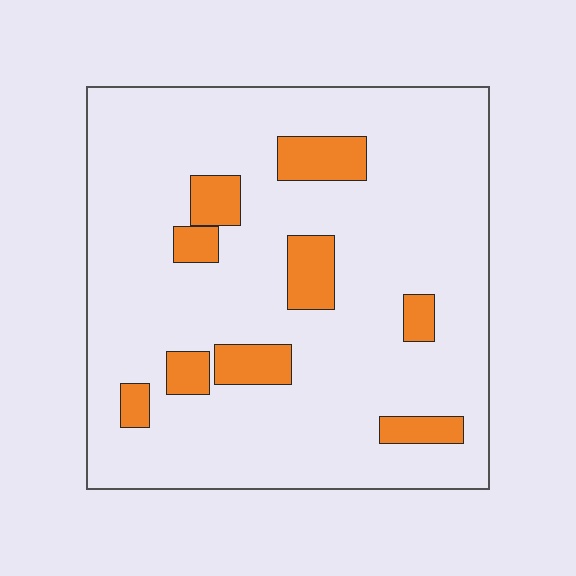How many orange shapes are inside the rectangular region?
9.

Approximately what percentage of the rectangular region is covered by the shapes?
Approximately 15%.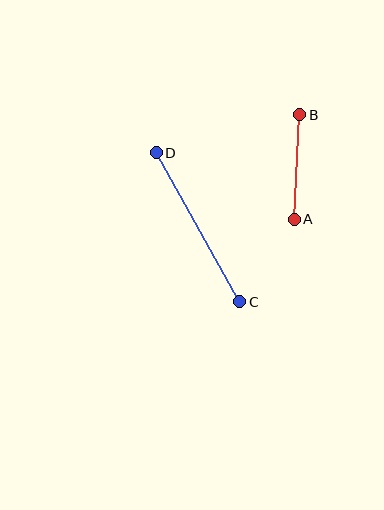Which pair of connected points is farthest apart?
Points C and D are farthest apart.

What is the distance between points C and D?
The distance is approximately 171 pixels.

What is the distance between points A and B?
The distance is approximately 105 pixels.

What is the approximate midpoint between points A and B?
The midpoint is at approximately (297, 167) pixels.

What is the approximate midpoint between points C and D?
The midpoint is at approximately (198, 227) pixels.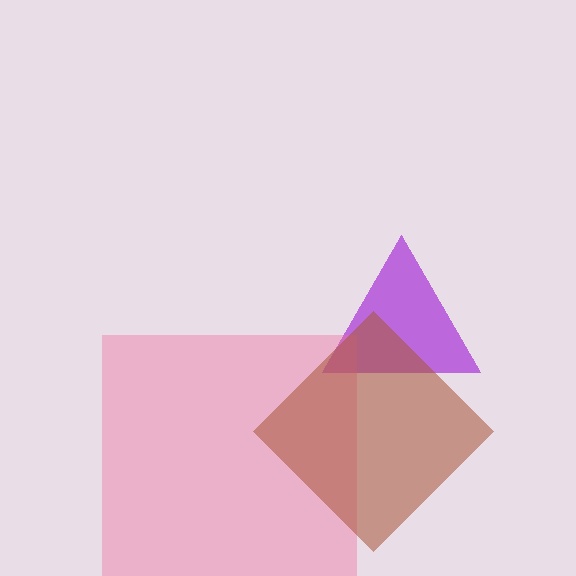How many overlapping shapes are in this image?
There are 3 overlapping shapes in the image.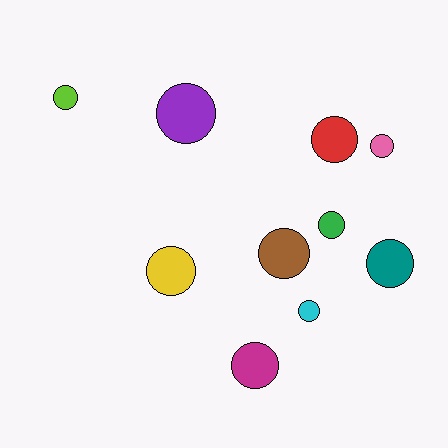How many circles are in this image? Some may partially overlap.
There are 10 circles.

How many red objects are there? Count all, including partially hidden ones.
There is 1 red object.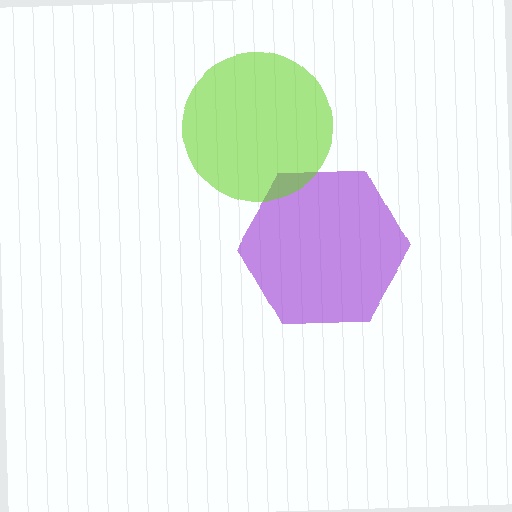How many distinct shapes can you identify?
There are 2 distinct shapes: a purple hexagon, a lime circle.